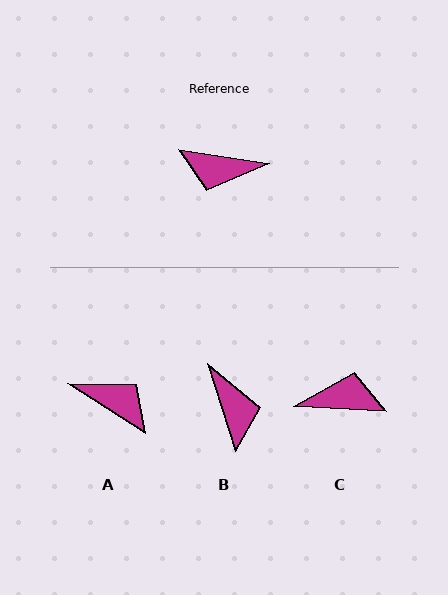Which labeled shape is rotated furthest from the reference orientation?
C, about 175 degrees away.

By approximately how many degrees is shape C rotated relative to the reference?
Approximately 175 degrees clockwise.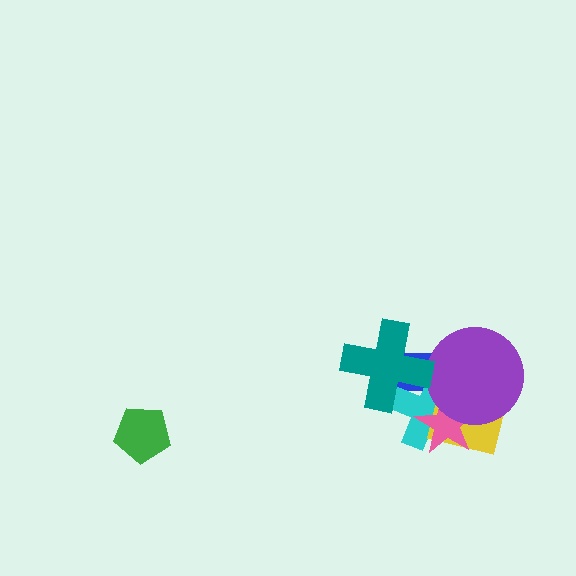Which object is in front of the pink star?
The purple circle is in front of the pink star.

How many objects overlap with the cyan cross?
5 objects overlap with the cyan cross.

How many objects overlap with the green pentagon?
0 objects overlap with the green pentagon.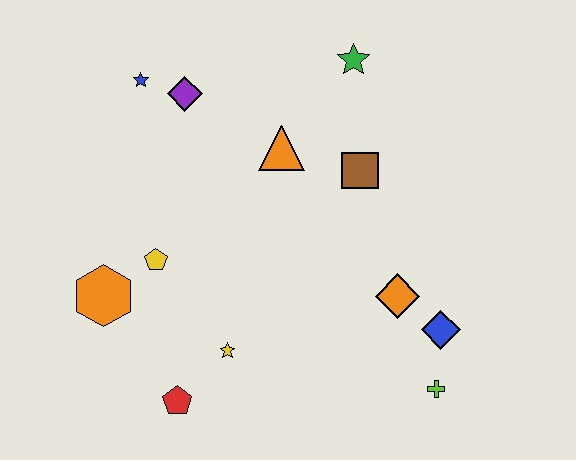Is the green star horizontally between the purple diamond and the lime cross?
Yes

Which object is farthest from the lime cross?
The blue star is farthest from the lime cross.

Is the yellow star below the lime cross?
No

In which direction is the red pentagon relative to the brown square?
The red pentagon is below the brown square.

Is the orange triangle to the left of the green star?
Yes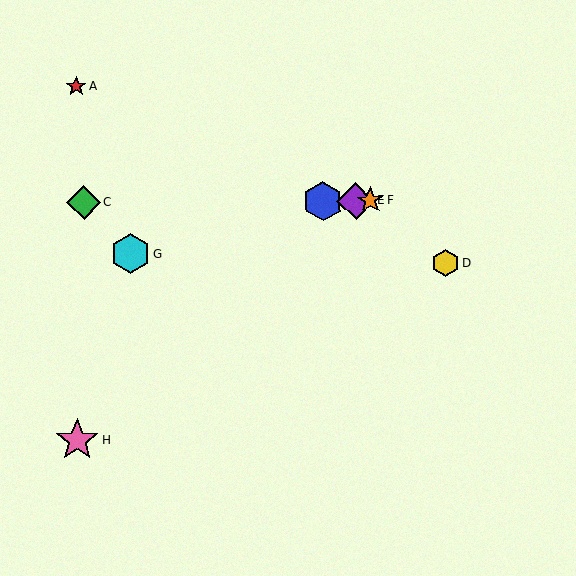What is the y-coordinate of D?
Object D is at y≈263.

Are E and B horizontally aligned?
Yes, both are at y≈201.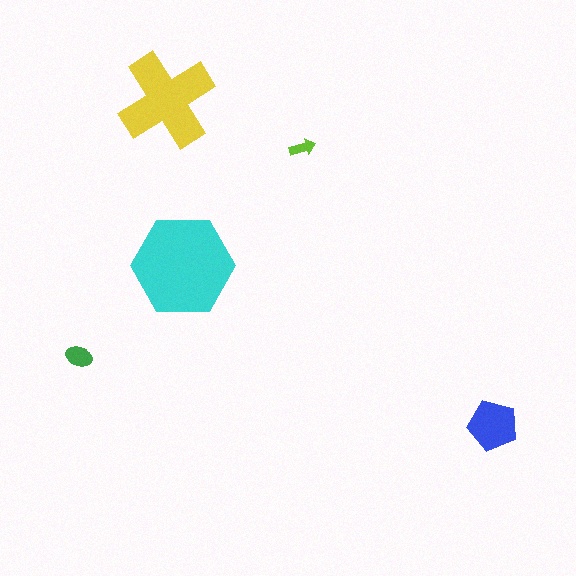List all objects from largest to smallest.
The cyan hexagon, the yellow cross, the blue pentagon, the green ellipse, the lime arrow.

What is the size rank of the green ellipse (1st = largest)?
4th.